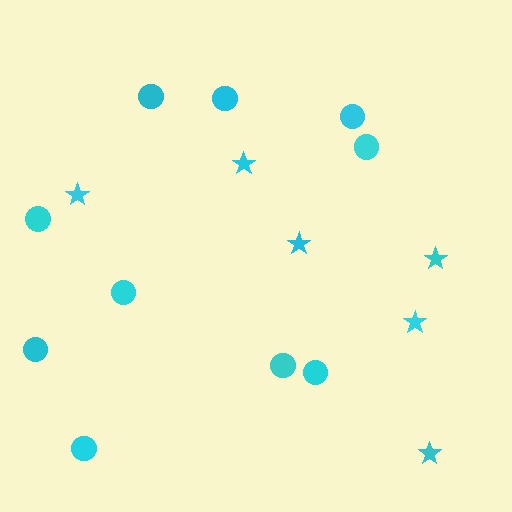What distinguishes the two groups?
There are 2 groups: one group of stars (6) and one group of circles (10).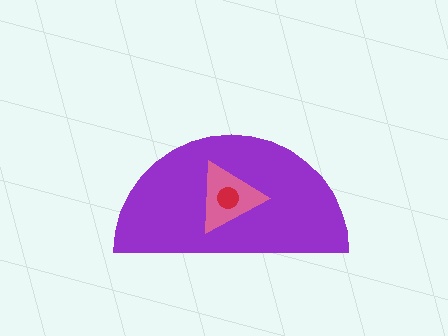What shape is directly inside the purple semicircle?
The pink triangle.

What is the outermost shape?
The purple semicircle.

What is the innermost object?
The red circle.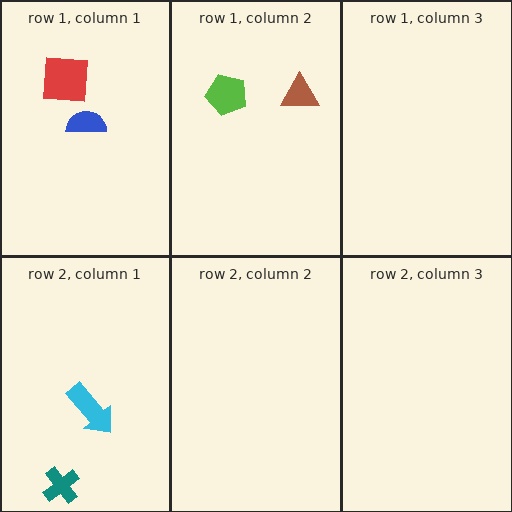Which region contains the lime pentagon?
The row 1, column 2 region.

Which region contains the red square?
The row 1, column 1 region.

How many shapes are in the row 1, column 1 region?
2.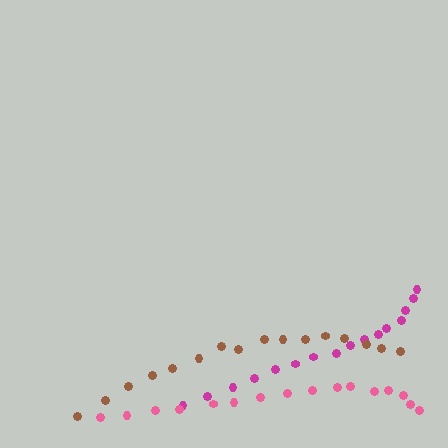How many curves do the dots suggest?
There are 3 distinct paths.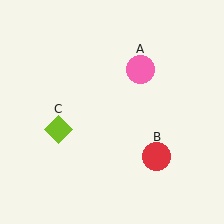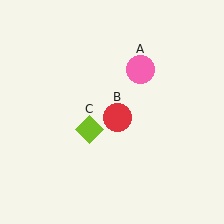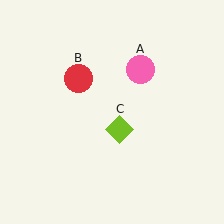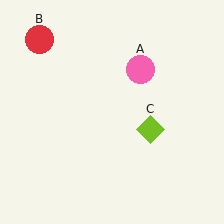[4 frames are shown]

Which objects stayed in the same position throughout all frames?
Pink circle (object A) remained stationary.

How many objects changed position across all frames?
2 objects changed position: red circle (object B), lime diamond (object C).